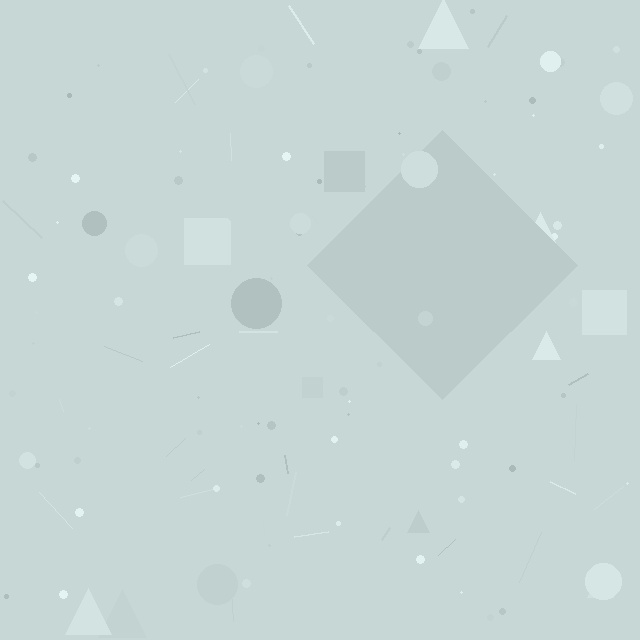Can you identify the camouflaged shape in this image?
The camouflaged shape is a diamond.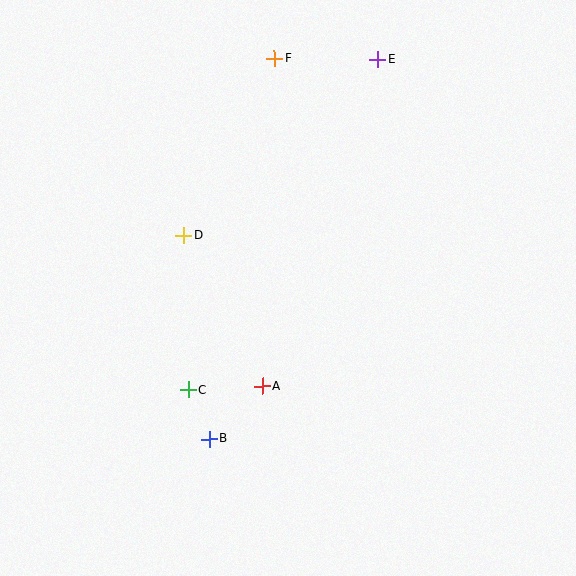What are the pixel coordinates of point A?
Point A is at (262, 386).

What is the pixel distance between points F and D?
The distance between F and D is 199 pixels.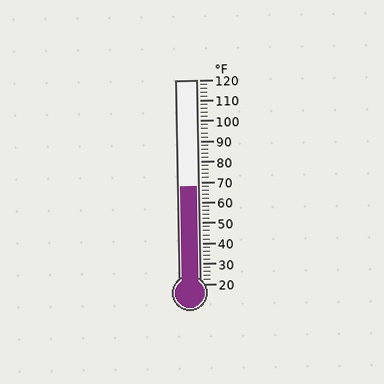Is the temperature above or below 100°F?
The temperature is below 100°F.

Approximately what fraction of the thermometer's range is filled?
The thermometer is filled to approximately 50% of its range.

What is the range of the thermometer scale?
The thermometer scale ranges from 20°F to 120°F.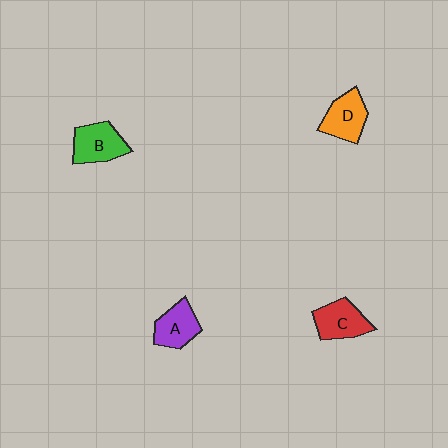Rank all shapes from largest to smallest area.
From largest to smallest: B (green), C (red), D (orange), A (purple).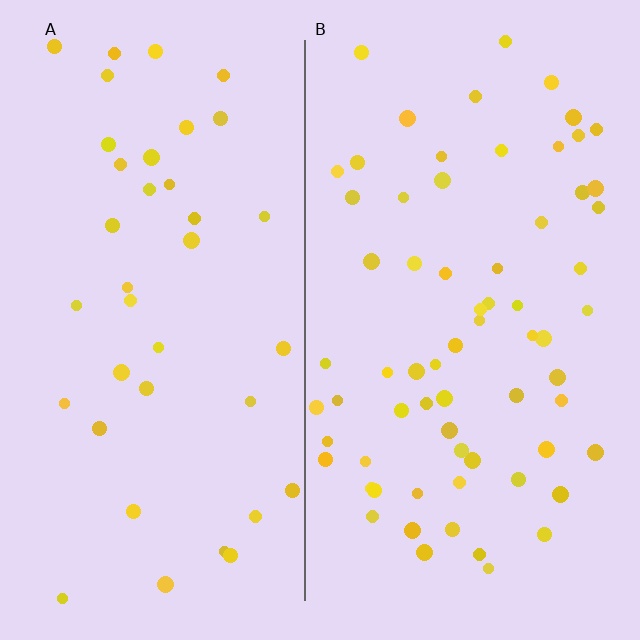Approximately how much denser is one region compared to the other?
Approximately 1.8× — region B over region A.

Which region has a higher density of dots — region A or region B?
B (the right).